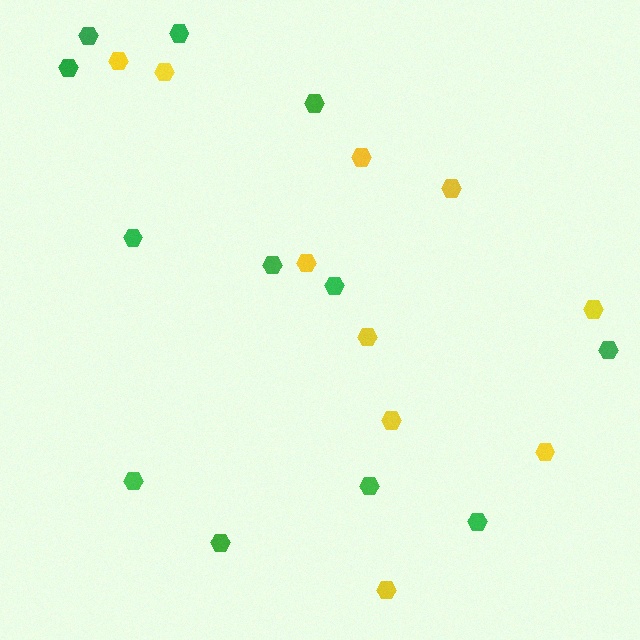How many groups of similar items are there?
There are 2 groups: one group of yellow hexagons (10) and one group of green hexagons (12).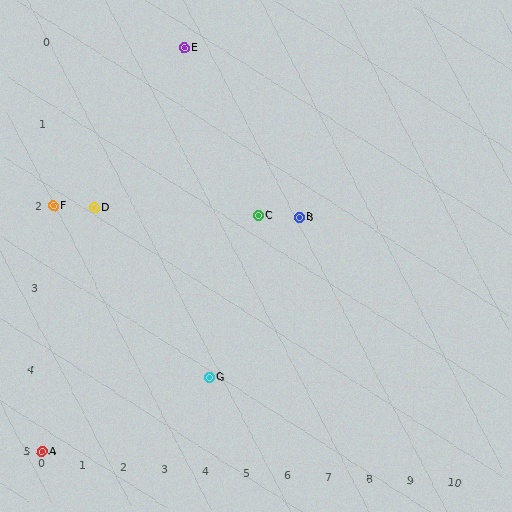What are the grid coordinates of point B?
Point B is at grid coordinates (6, 2).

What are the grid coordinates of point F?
Point F is at grid coordinates (0, 2).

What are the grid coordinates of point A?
Point A is at grid coordinates (0, 5).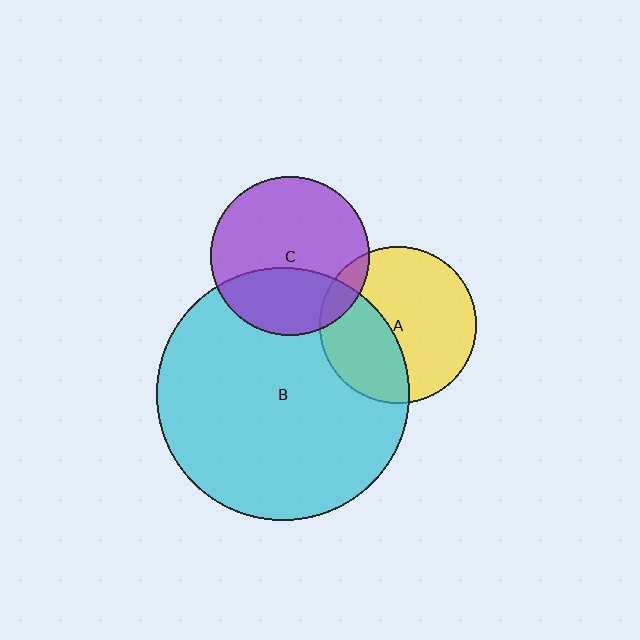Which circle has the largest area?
Circle B (cyan).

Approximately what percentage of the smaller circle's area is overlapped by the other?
Approximately 10%.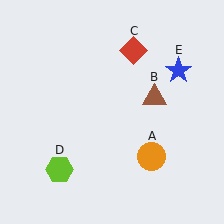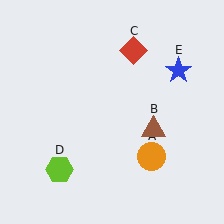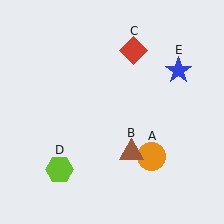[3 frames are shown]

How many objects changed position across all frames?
1 object changed position: brown triangle (object B).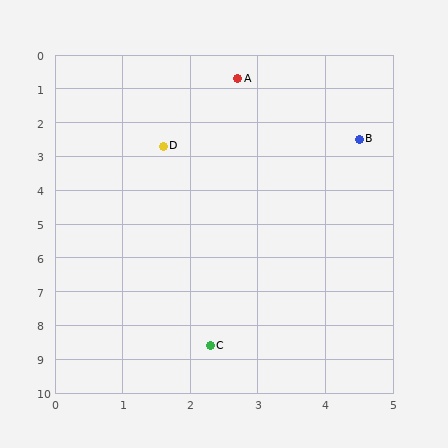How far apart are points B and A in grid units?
Points B and A are about 2.5 grid units apart.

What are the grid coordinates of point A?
Point A is at approximately (2.7, 0.7).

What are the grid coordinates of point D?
Point D is at approximately (1.6, 2.7).